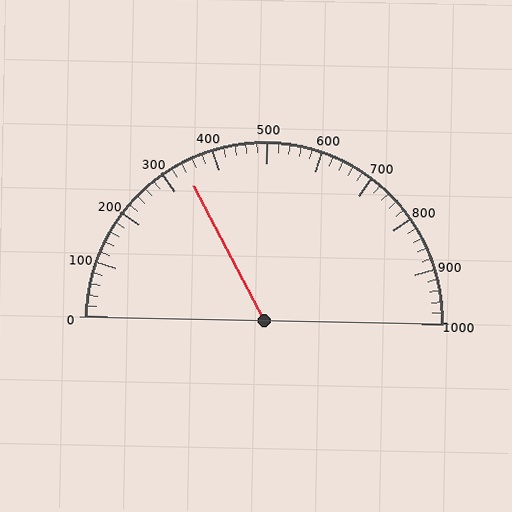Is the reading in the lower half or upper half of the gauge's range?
The reading is in the lower half of the range (0 to 1000).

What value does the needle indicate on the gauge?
The needle indicates approximately 340.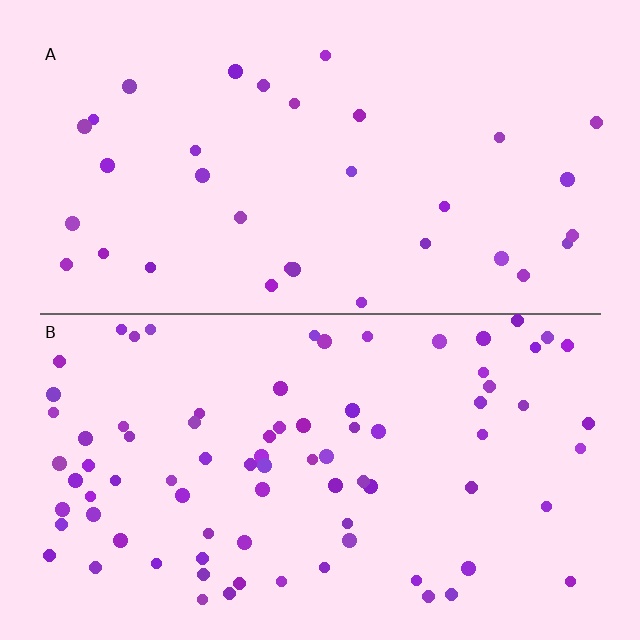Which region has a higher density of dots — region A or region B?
B (the bottom).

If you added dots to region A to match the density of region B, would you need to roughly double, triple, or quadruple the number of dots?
Approximately double.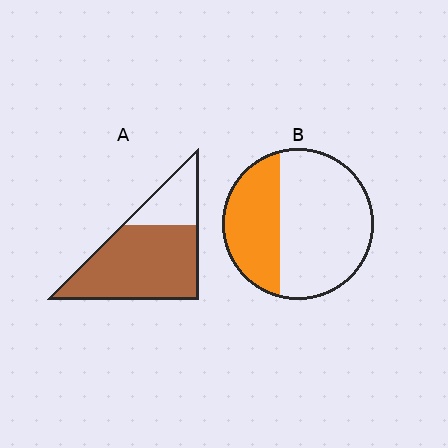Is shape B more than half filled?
No.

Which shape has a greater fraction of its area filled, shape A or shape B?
Shape A.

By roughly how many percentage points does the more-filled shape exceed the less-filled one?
By roughly 40 percentage points (A over B).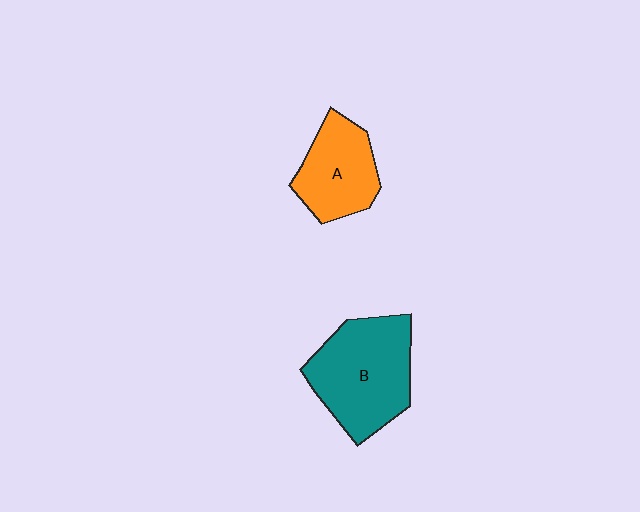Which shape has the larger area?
Shape B (teal).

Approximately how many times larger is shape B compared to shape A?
Approximately 1.5 times.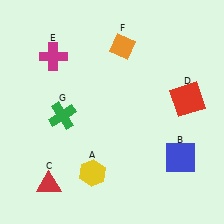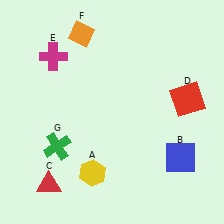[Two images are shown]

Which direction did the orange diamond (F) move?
The orange diamond (F) moved left.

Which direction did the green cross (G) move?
The green cross (G) moved down.